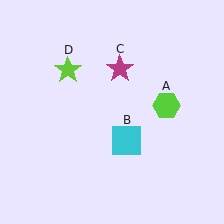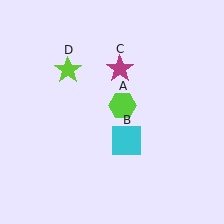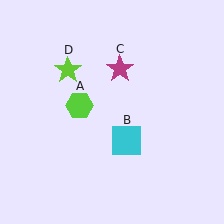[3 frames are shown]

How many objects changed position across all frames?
1 object changed position: lime hexagon (object A).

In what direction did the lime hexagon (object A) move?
The lime hexagon (object A) moved left.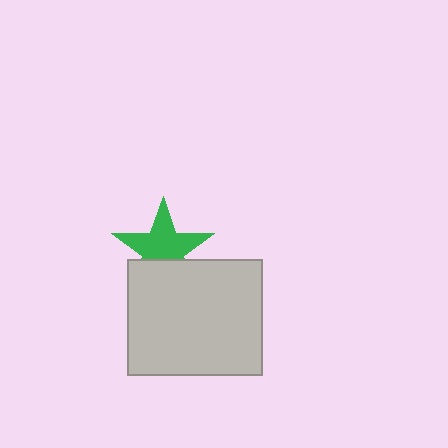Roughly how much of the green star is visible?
Most of it is visible (roughly 67%).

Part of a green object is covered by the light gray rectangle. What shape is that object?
It is a star.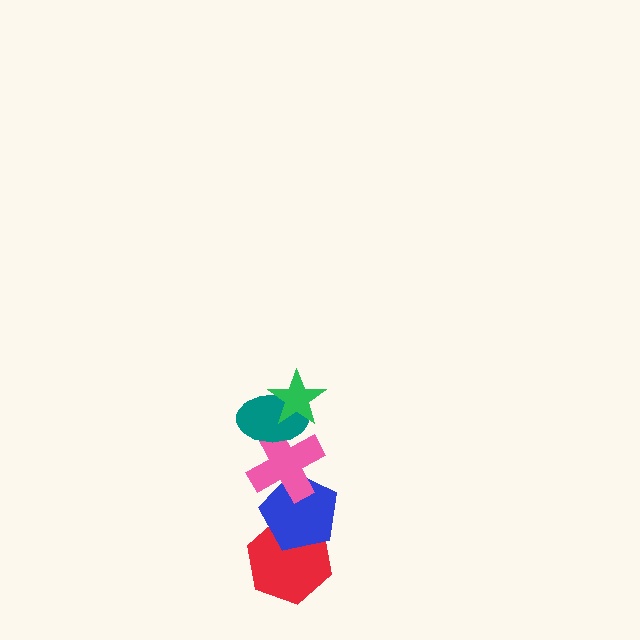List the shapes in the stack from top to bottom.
From top to bottom: the green star, the teal ellipse, the pink cross, the blue pentagon, the red hexagon.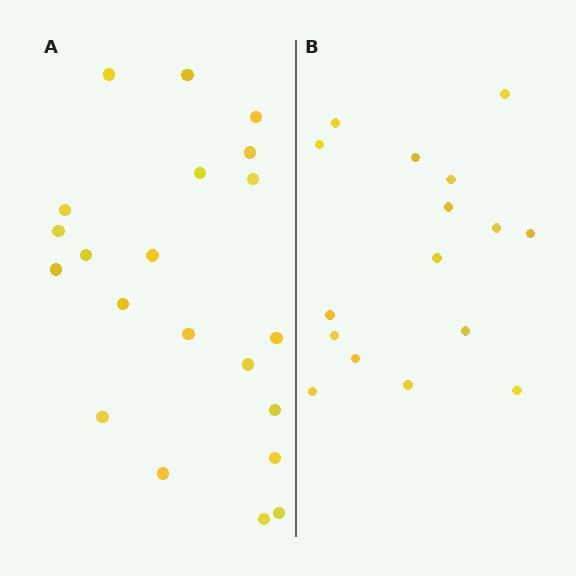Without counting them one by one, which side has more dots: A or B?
Region A (the left region) has more dots.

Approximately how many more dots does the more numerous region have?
Region A has about 5 more dots than region B.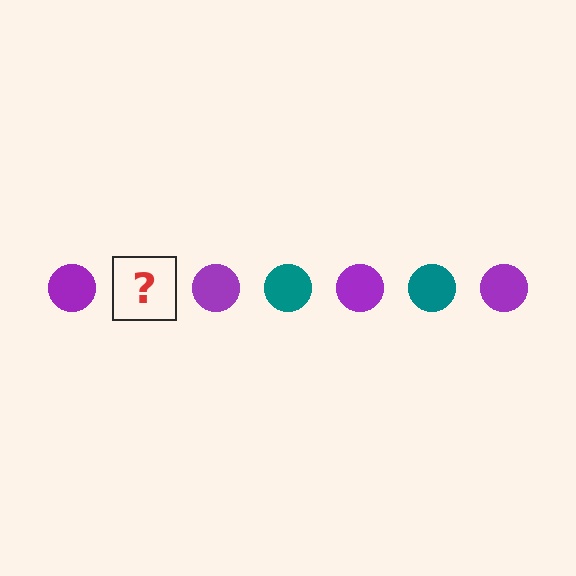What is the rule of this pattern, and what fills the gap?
The rule is that the pattern cycles through purple, teal circles. The gap should be filled with a teal circle.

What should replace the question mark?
The question mark should be replaced with a teal circle.